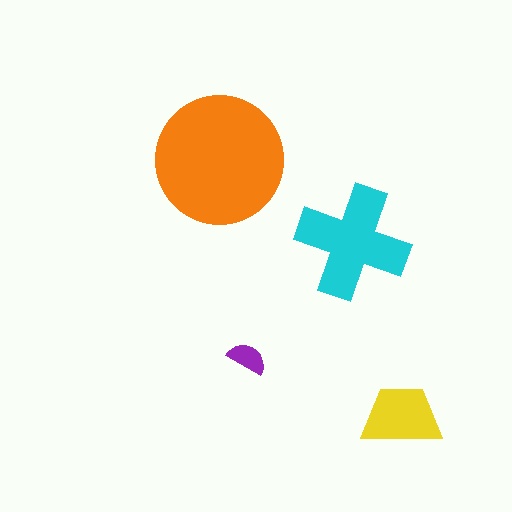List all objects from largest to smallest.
The orange circle, the cyan cross, the yellow trapezoid, the purple semicircle.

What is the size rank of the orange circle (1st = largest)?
1st.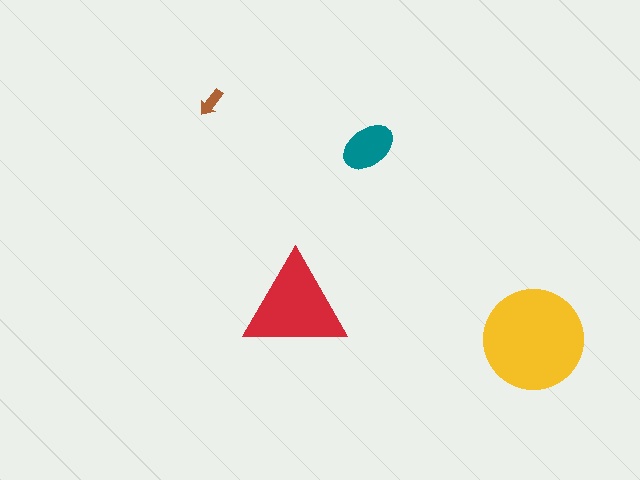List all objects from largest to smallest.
The yellow circle, the red triangle, the teal ellipse, the brown arrow.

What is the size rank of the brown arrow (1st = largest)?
4th.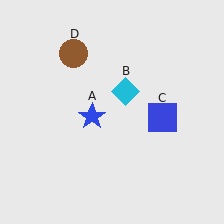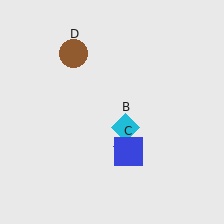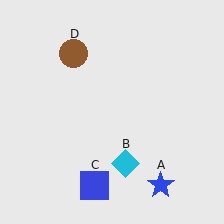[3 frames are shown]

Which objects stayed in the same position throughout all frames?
Brown circle (object D) remained stationary.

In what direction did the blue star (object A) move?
The blue star (object A) moved down and to the right.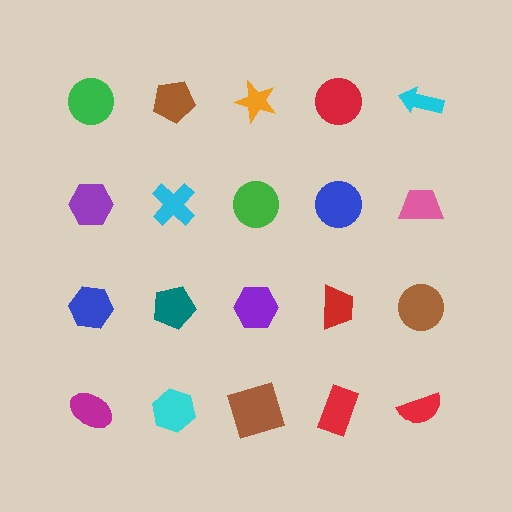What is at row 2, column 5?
A pink trapezoid.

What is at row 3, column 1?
A blue hexagon.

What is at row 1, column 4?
A red circle.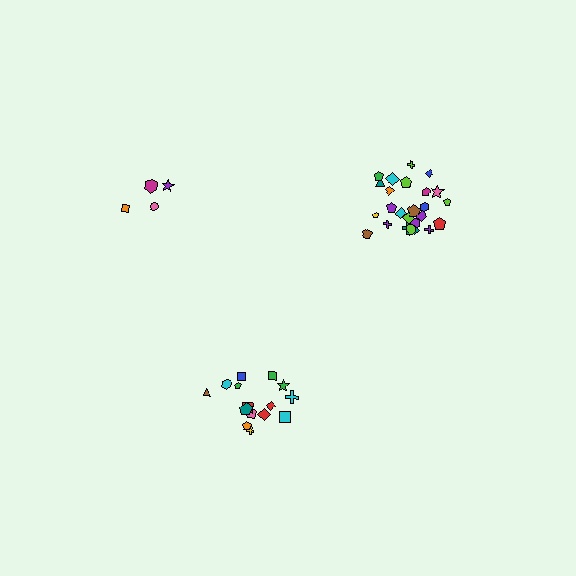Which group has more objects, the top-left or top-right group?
The top-right group.